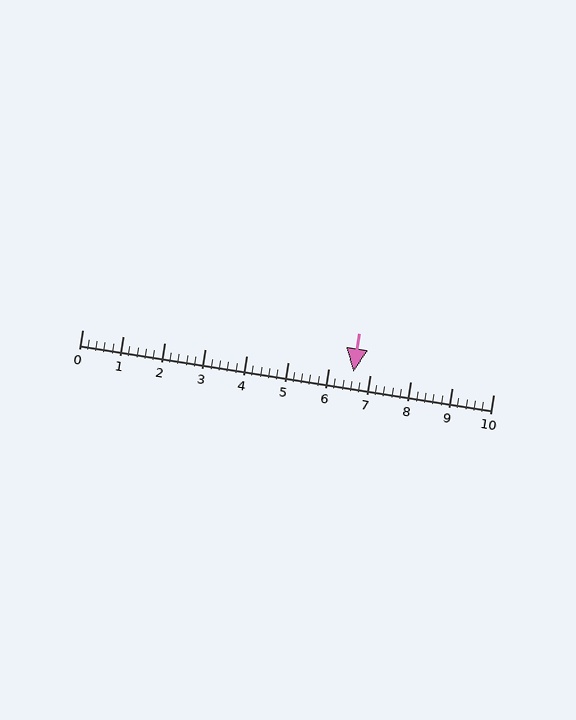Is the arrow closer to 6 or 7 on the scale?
The arrow is closer to 7.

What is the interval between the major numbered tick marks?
The major tick marks are spaced 1 units apart.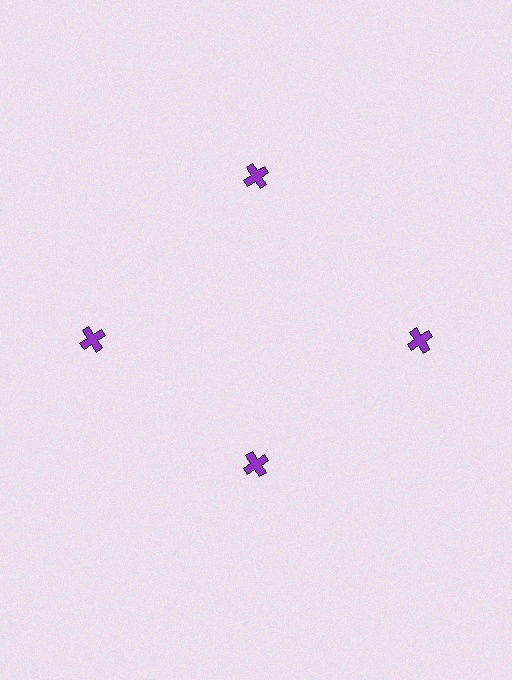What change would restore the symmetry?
The symmetry would be restored by moving it outward, back onto the ring so that all 4 crosses sit at equal angles and equal distance from the center.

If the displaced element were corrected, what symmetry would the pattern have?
It would have 4-fold rotational symmetry — the pattern would map onto itself every 90 degrees.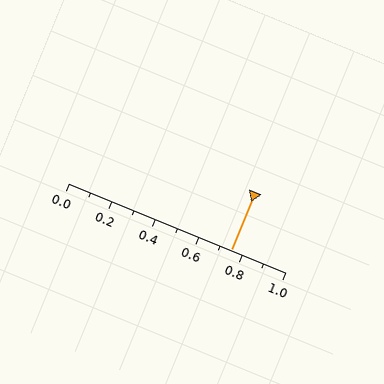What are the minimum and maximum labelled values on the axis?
The axis runs from 0.0 to 1.0.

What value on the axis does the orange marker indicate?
The marker indicates approximately 0.75.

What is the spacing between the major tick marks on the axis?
The major ticks are spaced 0.2 apart.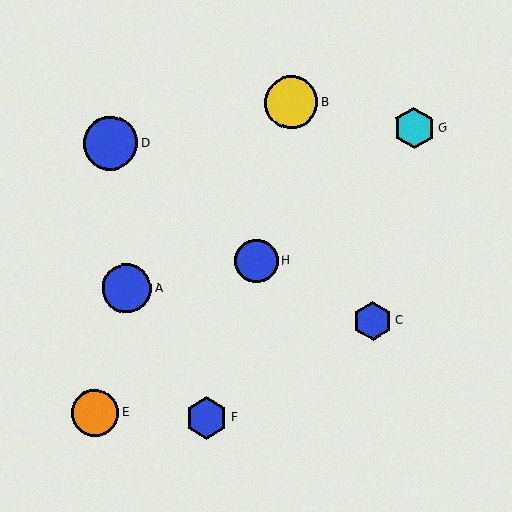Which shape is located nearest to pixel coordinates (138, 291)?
The blue circle (labeled A) at (127, 288) is nearest to that location.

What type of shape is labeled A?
Shape A is a blue circle.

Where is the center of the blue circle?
The center of the blue circle is at (257, 261).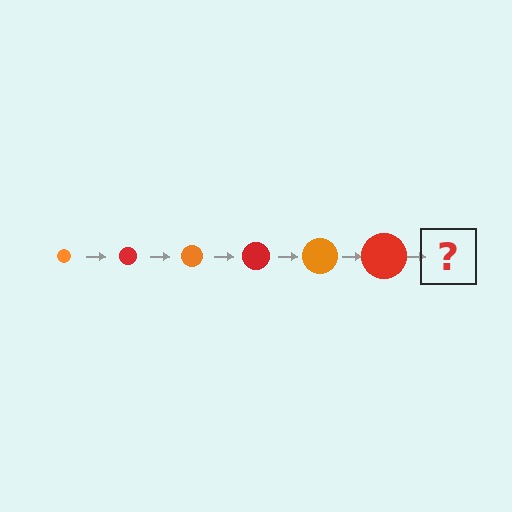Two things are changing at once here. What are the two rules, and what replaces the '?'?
The two rules are that the circle grows larger each step and the color cycles through orange and red. The '?' should be an orange circle, larger than the previous one.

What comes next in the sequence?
The next element should be an orange circle, larger than the previous one.